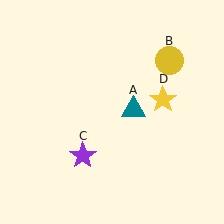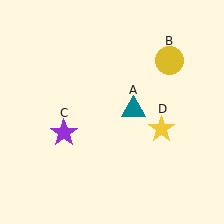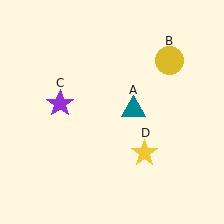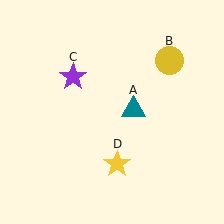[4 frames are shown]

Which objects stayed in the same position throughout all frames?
Teal triangle (object A) and yellow circle (object B) remained stationary.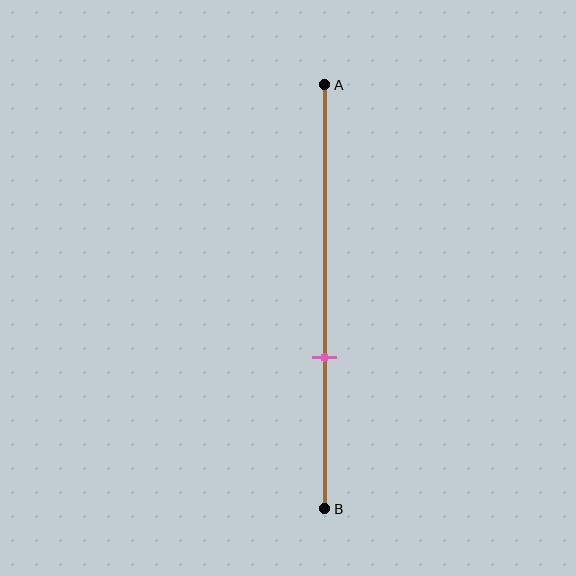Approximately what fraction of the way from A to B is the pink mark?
The pink mark is approximately 65% of the way from A to B.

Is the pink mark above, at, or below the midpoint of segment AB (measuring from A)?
The pink mark is below the midpoint of segment AB.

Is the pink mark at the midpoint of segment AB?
No, the mark is at about 65% from A, not at the 50% midpoint.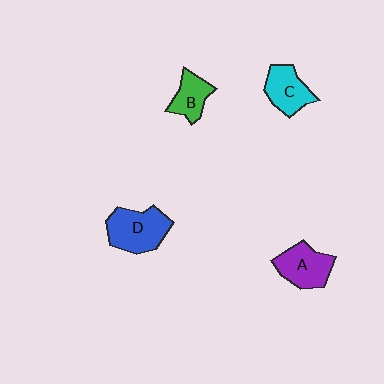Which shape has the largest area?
Shape D (blue).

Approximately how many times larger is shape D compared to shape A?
Approximately 1.2 times.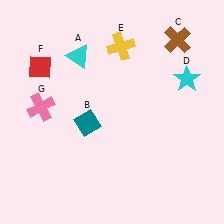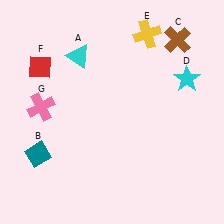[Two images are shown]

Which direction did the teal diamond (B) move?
The teal diamond (B) moved left.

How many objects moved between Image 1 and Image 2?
2 objects moved between the two images.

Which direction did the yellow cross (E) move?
The yellow cross (E) moved right.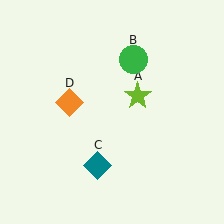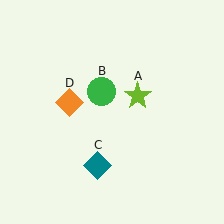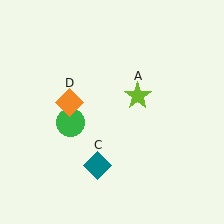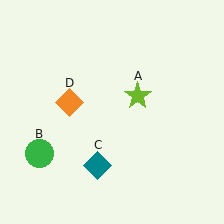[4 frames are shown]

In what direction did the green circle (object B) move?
The green circle (object B) moved down and to the left.